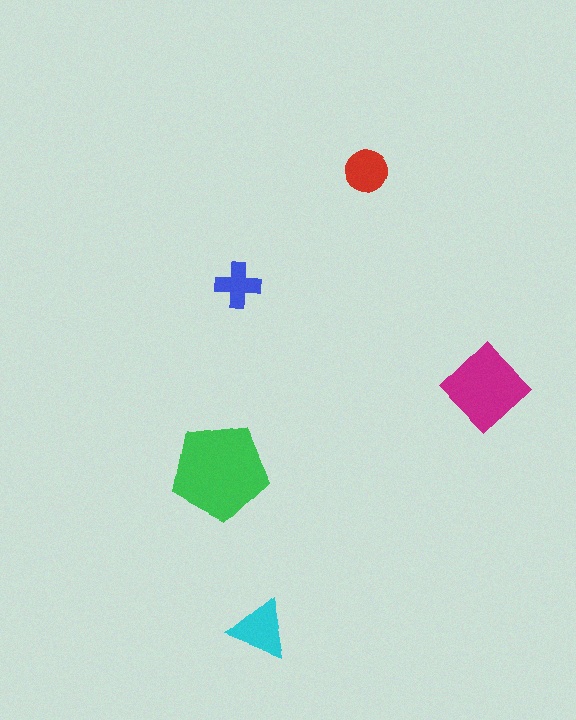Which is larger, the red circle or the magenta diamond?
The magenta diamond.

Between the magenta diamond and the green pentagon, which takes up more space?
The green pentagon.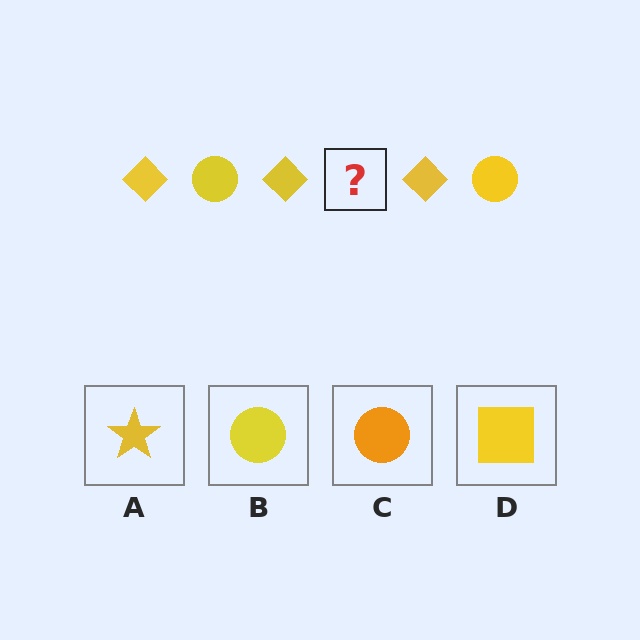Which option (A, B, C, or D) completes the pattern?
B.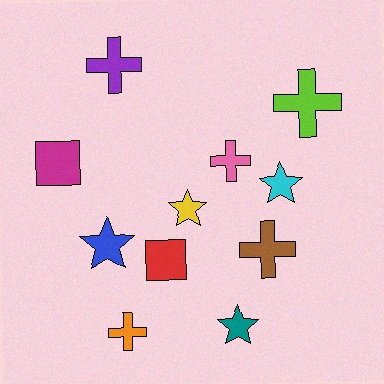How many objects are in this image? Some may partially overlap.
There are 11 objects.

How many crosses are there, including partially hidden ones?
There are 5 crosses.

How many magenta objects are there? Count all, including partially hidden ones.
There is 1 magenta object.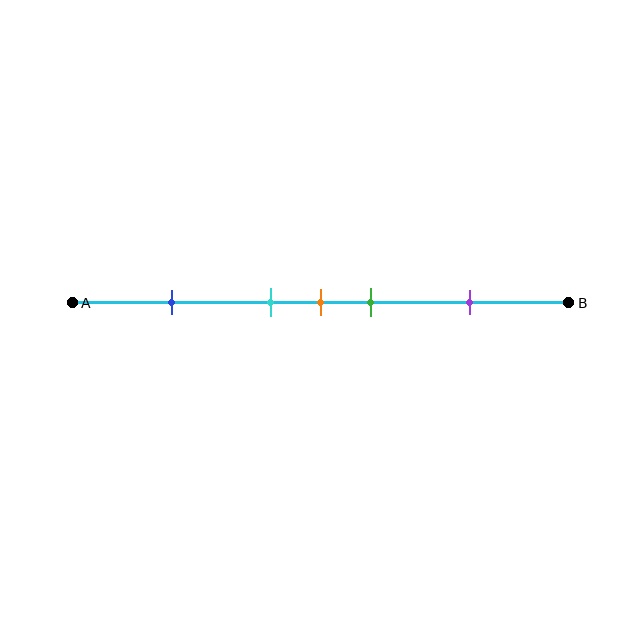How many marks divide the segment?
There are 5 marks dividing the segment.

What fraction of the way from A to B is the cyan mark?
The cyan mark is approximately 40% (0.4) of the way from A to B.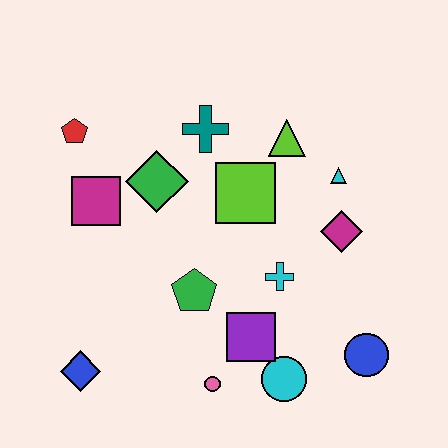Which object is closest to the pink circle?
The purple square is closest to the pink circle.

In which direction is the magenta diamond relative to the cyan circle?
The magenta diamond is above the cyan circle.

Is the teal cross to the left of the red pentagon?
No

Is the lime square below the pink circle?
No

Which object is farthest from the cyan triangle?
The blue diamond is farthest from the cyan triangle.